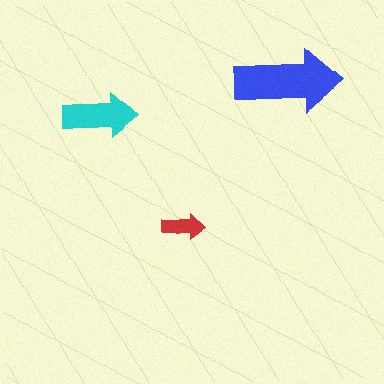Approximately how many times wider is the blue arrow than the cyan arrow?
About 1.5 times wider.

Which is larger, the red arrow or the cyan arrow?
The cyan one.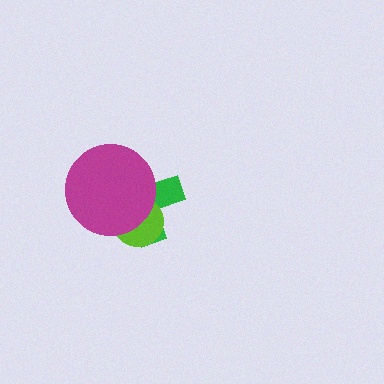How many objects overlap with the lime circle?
2 objects overlap with the lime circle.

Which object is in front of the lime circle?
The magenta circle is in front of the lime circle.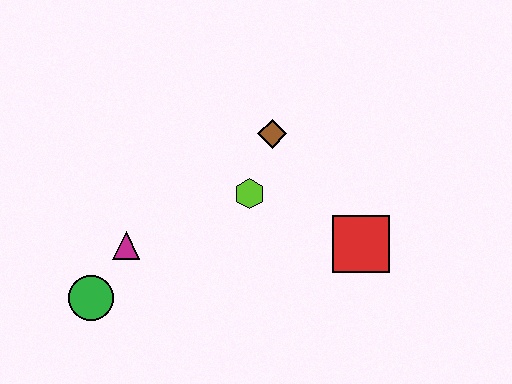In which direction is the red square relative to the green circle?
The red square is to the right of the green circle.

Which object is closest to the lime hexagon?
The brown diamond is closest to the lime hexagon.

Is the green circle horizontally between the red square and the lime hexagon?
No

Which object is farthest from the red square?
The green circle is farthest from the red square.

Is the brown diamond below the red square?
No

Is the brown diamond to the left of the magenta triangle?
No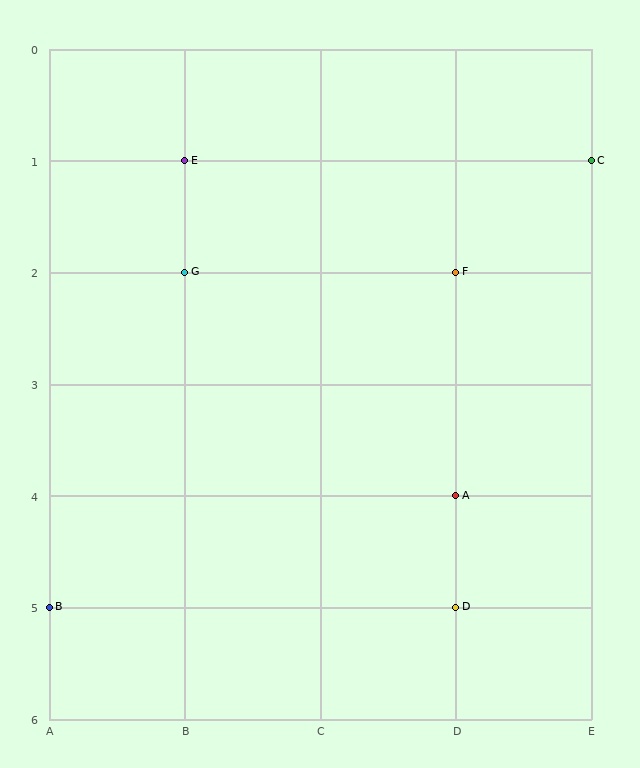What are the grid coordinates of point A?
Point A is at grid coordinates (D, 4).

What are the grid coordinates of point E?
Point E is at grid coordinates (B, 1).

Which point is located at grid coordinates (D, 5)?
Point D is at (D, 5).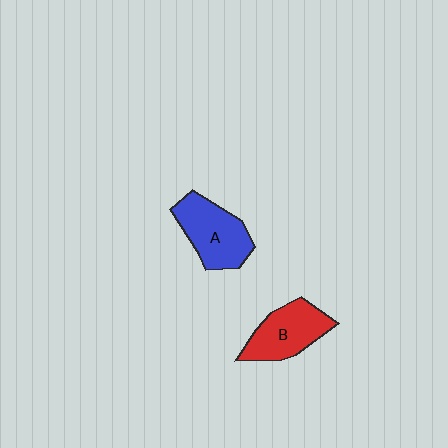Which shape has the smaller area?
Shape B (red).